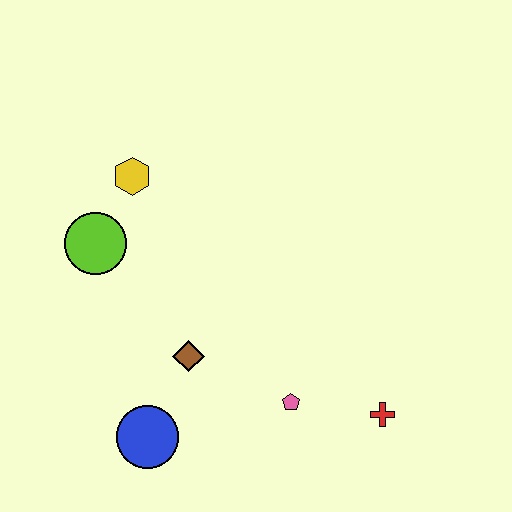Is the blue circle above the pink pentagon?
No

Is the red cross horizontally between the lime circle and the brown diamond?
No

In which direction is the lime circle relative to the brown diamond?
The lime circle is above the brown diamond.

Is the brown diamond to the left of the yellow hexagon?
No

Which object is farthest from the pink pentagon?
The yellow hexagon is farthest from the pink pentagon.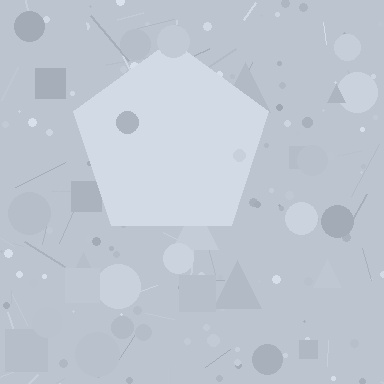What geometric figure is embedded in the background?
A pentagon is embedded in the background.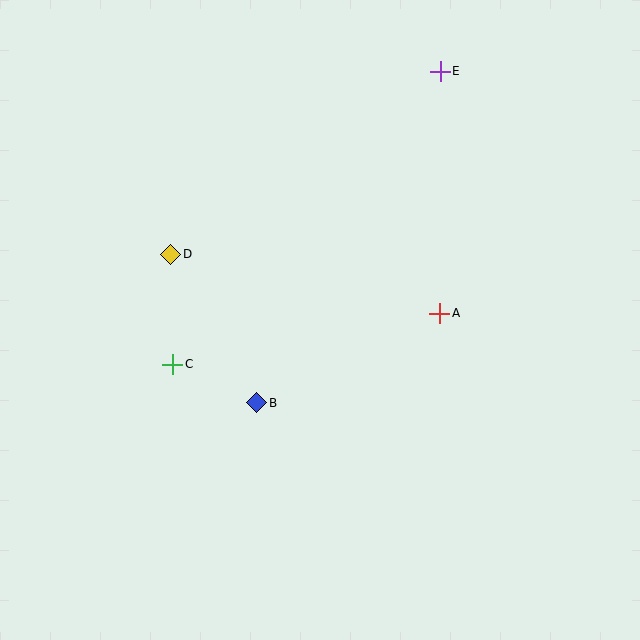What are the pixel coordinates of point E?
Point E is at (440, 71).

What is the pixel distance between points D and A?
The distance between D and A is 276 pixels.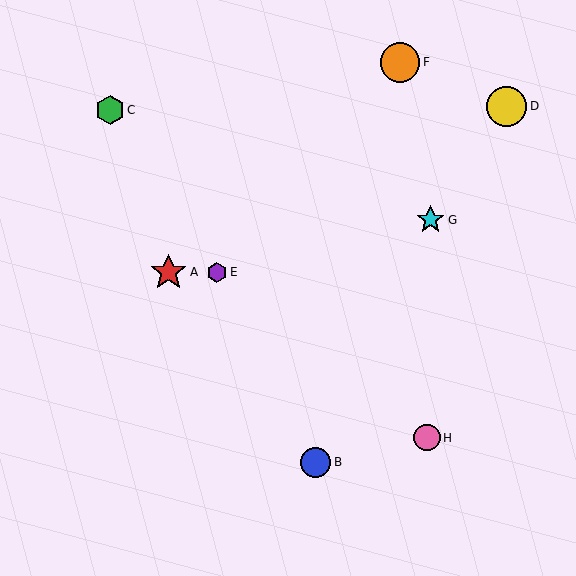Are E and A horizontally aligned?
Yes, both are at y≈272.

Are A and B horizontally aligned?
No, A is at y≈272 and B is at y≈462.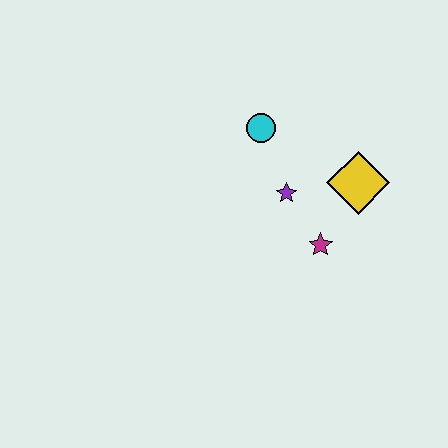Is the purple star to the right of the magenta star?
No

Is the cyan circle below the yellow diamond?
No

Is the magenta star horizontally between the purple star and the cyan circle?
No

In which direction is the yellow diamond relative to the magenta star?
The yellow diamond is above the magenta star.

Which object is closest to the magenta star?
The purple star is closest to the magenta star.